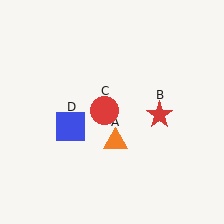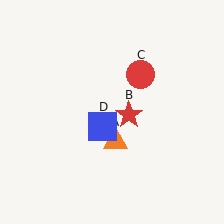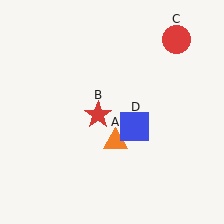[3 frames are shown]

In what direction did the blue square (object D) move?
The blue square (object D) moved right.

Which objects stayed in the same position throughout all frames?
Orange triangle (object A) remained stationary.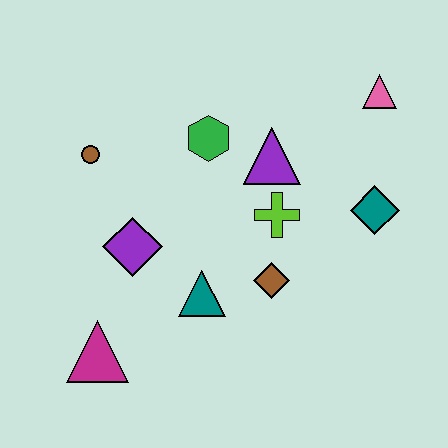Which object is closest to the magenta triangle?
The purple diamond is closest to the magenta triangle.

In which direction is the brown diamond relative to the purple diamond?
The brown diamond is to the right of the purple diamond.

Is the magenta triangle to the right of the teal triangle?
No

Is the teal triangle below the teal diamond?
Yes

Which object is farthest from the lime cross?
The magenta triangle is farthest from the lime cross.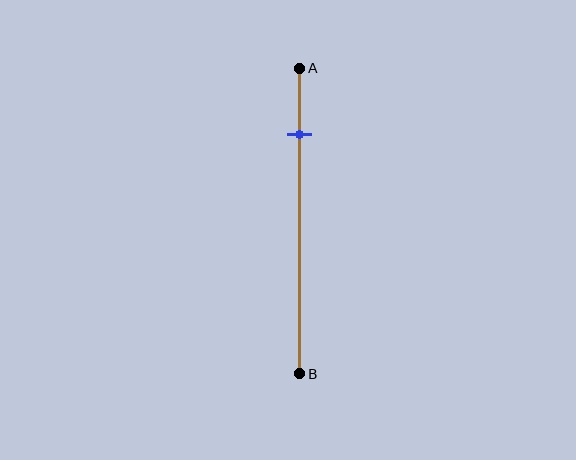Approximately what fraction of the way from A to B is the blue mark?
The blue mark is approximately 20% of the way from A to B.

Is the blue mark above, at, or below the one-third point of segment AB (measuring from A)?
The blue mark is above the one-third point of segment AB.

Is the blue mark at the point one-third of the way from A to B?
No, the mark is at about 20% from A, not at the 33% one-third point.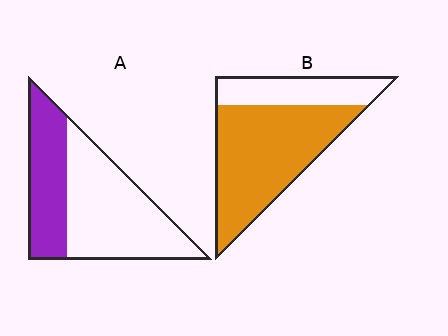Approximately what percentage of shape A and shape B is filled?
A is approximately 40% and B is approximately 70%.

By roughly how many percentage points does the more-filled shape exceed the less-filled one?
By roughly 35 percentage points (B over A).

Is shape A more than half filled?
No.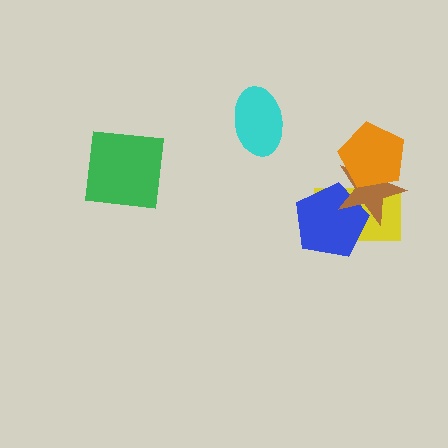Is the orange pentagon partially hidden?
No, no other shape covers it.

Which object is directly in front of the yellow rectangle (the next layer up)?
The blue pentagon is directly in front of the yellow rectangle.